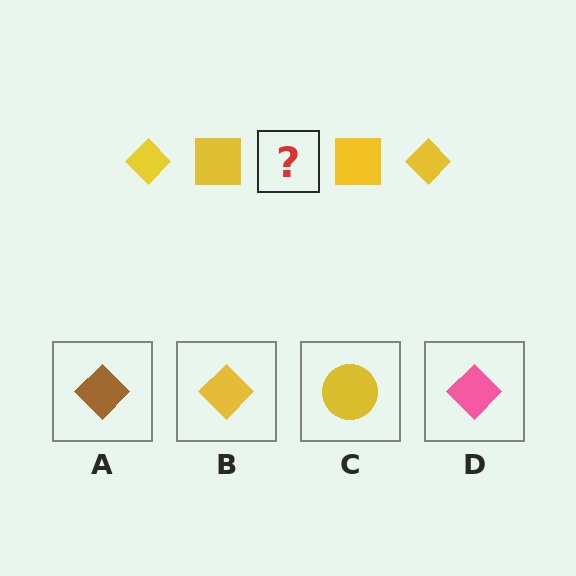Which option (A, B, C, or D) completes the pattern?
B.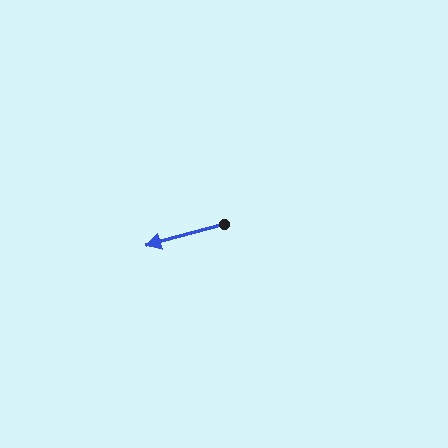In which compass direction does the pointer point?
West.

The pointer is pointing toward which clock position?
Roughly 8 o'clock.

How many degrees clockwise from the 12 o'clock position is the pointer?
Approximately 255 degrees.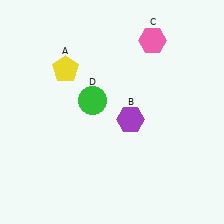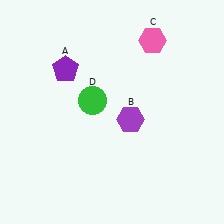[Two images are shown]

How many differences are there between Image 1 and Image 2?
There is 1 difference between the two images.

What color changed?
The pentagon (A) changed from yellow in Image 1 to purple in Image 2.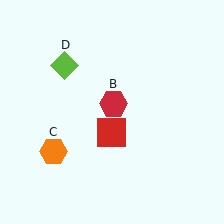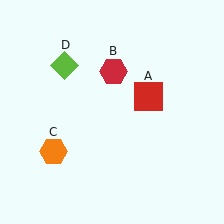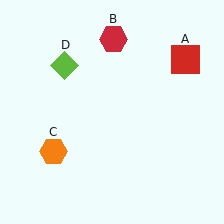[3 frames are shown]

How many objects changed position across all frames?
2 objects changed position: red square (object A), red hexagon (object B).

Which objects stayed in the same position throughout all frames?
Orange hexagon (object C) and lime diamond (object D) remained stationary.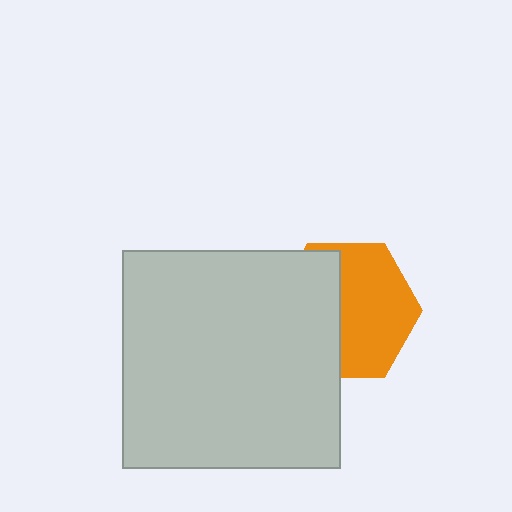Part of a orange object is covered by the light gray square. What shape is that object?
It is a hexagon.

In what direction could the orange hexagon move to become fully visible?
The orange hexagon could move right. That would shift it out from behind the light gray square entirely.